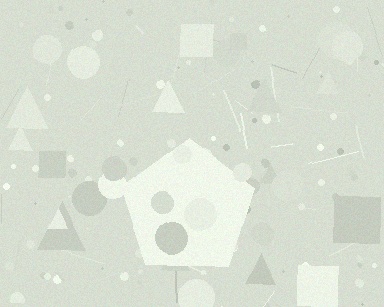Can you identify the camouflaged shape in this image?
The camouflaged shape is a pentagon.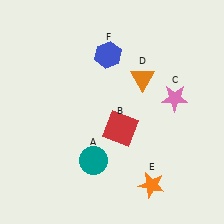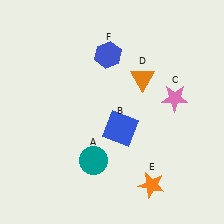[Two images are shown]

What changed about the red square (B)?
In Image 1, B is red. In Image 2, it changed to blue.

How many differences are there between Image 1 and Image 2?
There is 1 difference between the two images.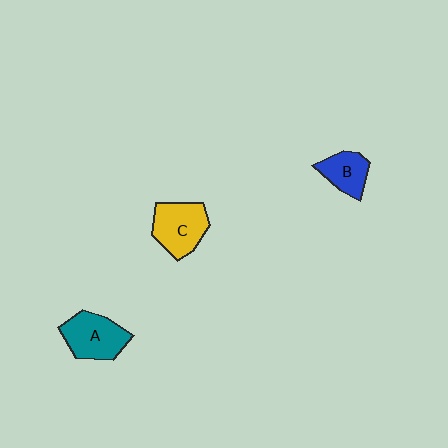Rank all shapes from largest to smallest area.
From largest to smallest: A (teal), C (yellow), B (blue).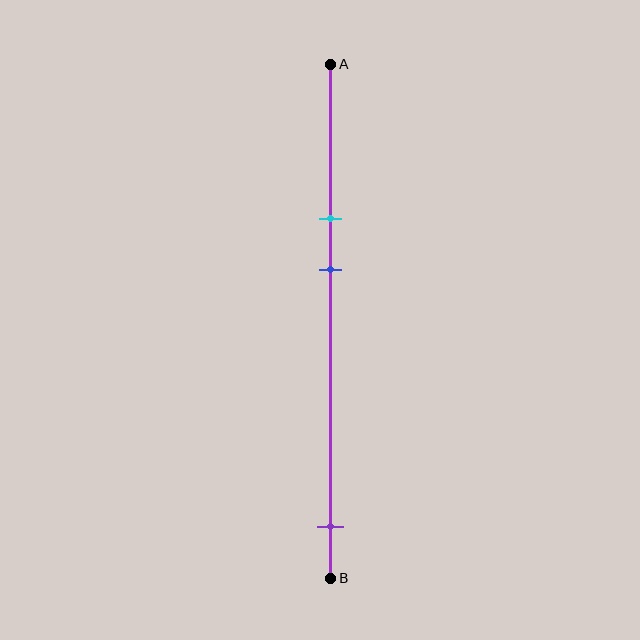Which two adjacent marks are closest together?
The cyan and blue marks are the closest adjacent pair.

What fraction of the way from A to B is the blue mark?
The blue mark is approximately 40% (0.4) of the way from A to B.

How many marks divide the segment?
There are 3 marks dividing the segment.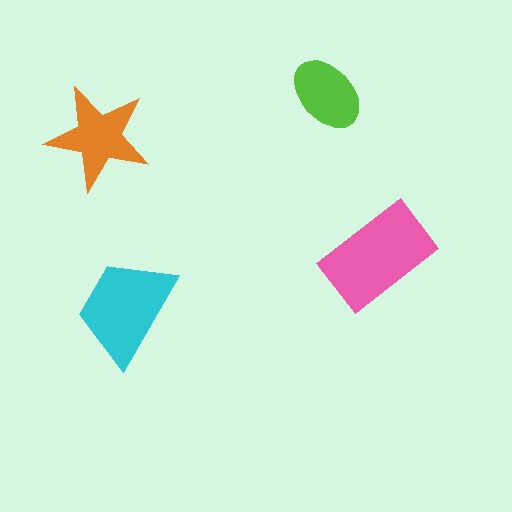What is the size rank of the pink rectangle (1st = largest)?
1st.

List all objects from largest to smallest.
The pink rectangle, the cyan trapezoid, the orange star, the lime ellipse.